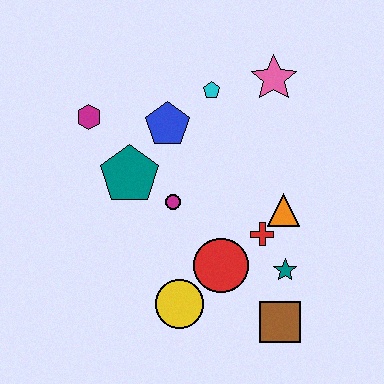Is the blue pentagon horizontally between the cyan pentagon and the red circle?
No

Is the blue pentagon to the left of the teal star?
Yes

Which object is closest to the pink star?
The cyan pentagon is closest to the pink star.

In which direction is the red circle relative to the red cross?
The red circle is to the left of the red cross.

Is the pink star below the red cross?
No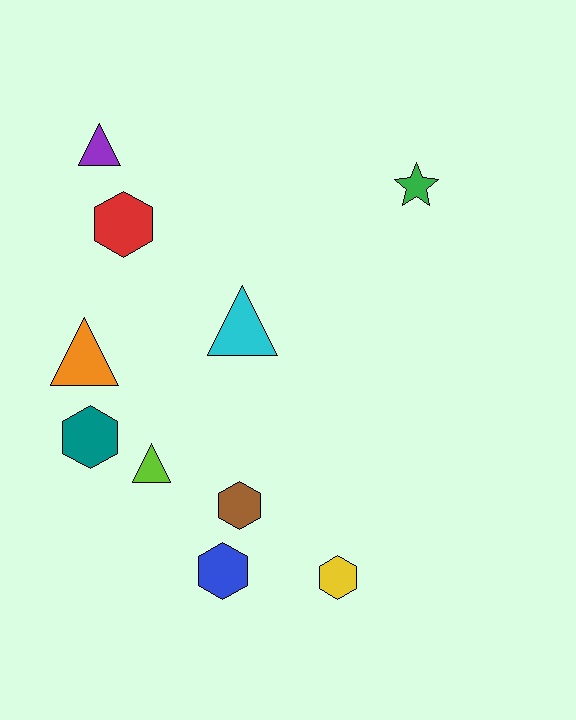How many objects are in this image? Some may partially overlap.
There are 10 objects.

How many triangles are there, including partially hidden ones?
There are 4 triangles.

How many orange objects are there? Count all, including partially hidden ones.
There is 1 orange object.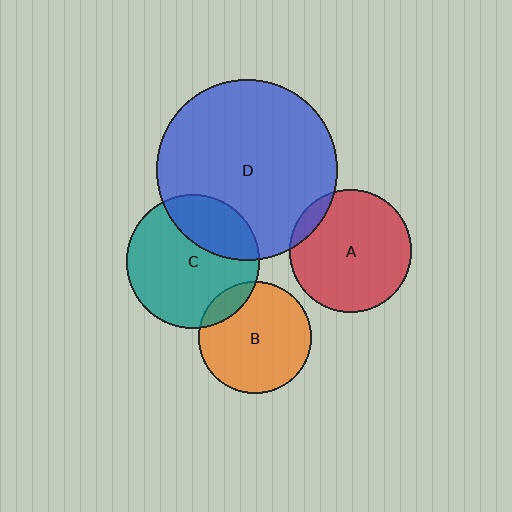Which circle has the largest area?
Circle D (blue).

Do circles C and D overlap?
Yes.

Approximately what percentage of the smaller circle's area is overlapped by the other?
Approximately 30%.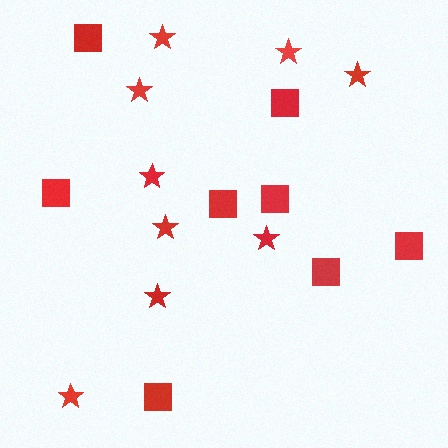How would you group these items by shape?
There are 2 groups: one group of squares (8) and one group of stars (9).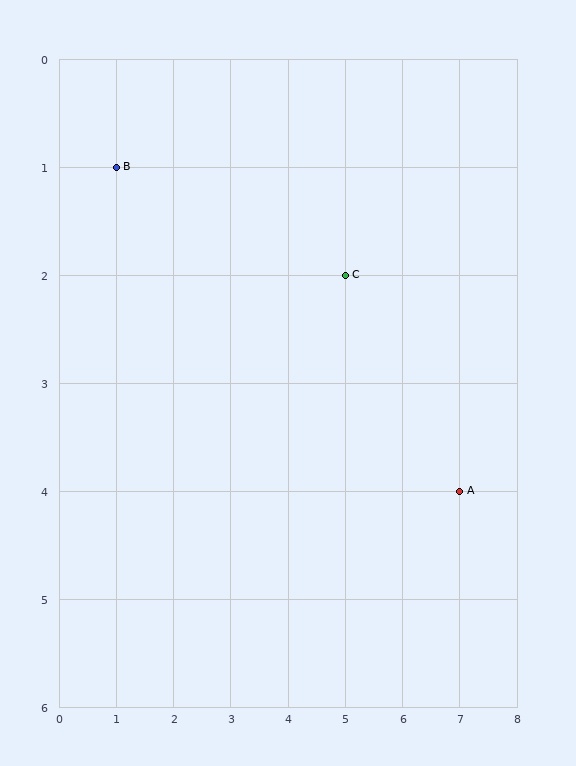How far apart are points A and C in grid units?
Points A and C are 2 columns and 2 rows apart (about 2.8 grid units diagonally).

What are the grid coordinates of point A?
Point A is at grid coordinates (7, 4).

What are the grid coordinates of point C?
Point C is at grid coordinates (5, 2).